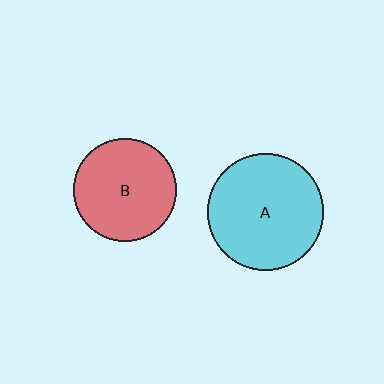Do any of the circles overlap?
No, none of the circles overlap.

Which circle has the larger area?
Circle A (cyan).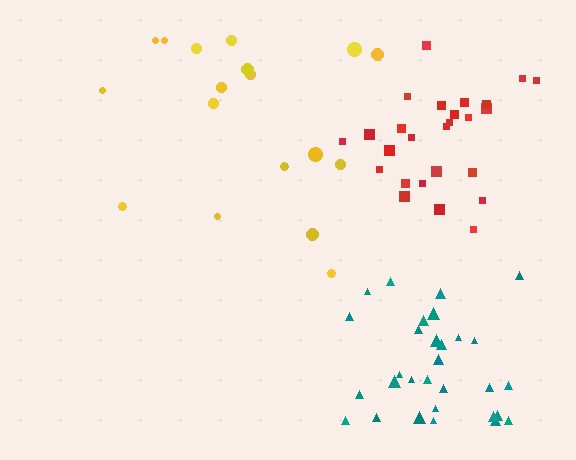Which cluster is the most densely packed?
Teal.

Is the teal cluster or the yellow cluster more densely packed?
Teal.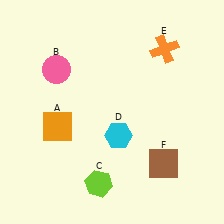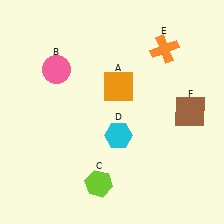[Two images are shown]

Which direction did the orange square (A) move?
The orange square (A) moved right.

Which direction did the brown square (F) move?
The brown square (F) moved up.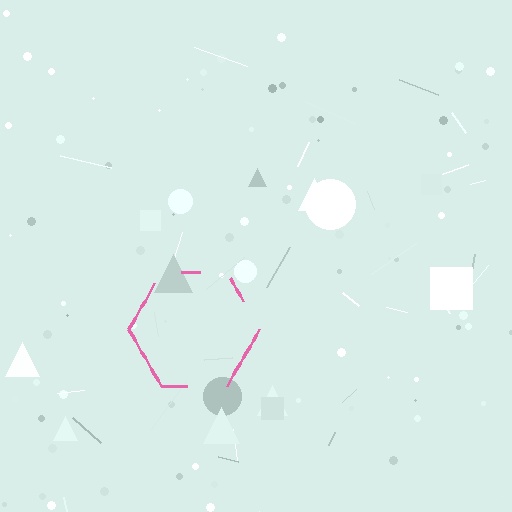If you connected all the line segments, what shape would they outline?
They would outline a hexagon.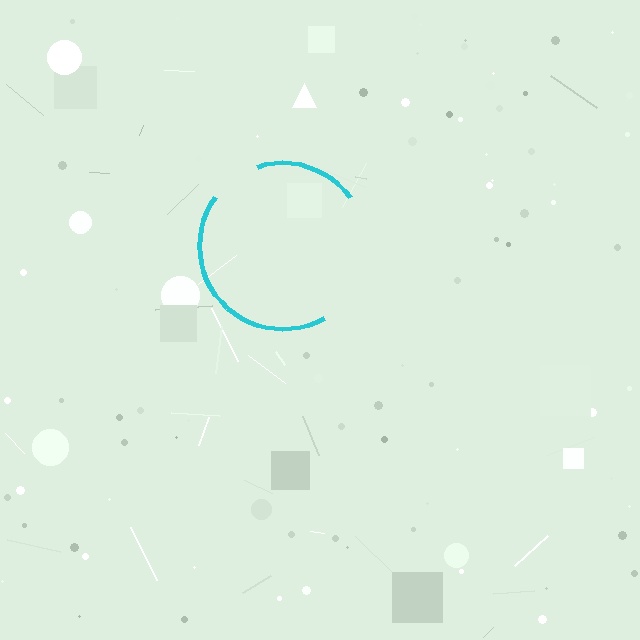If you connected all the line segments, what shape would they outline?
They would outline a circle.